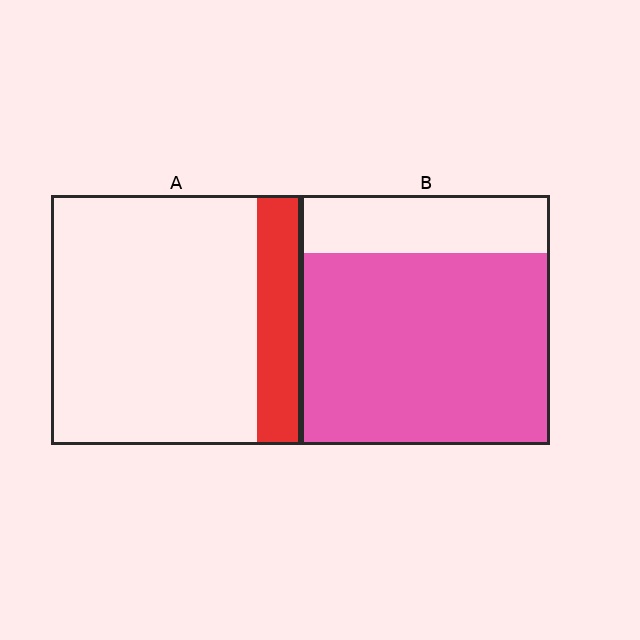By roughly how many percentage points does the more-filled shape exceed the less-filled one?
By roughly 60 percentage points (B over A).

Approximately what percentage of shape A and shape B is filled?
A is approximately 20% and B is approximately 75%.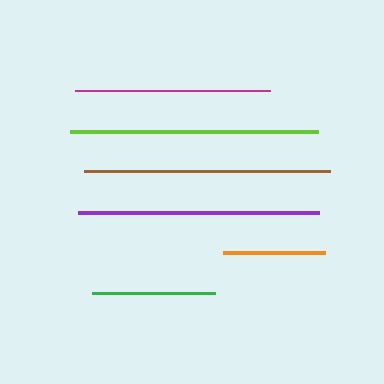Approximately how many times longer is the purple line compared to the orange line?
The purple line is approximately 2.4 times the length of the orange line.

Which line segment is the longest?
The lime line is the longest at approximately 248 pixels.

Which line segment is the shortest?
The orange line is the shortest at approximately 102 pixels.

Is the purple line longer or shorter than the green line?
The purple line is longer than the green line.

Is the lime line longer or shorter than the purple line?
The lime line is longer than the purple line.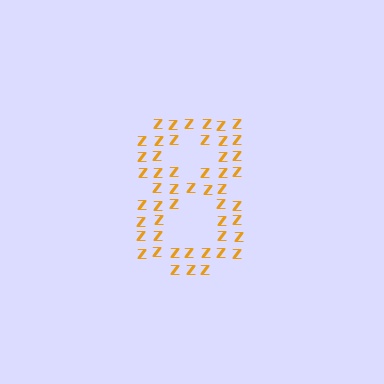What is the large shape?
The large shape is the digit 8.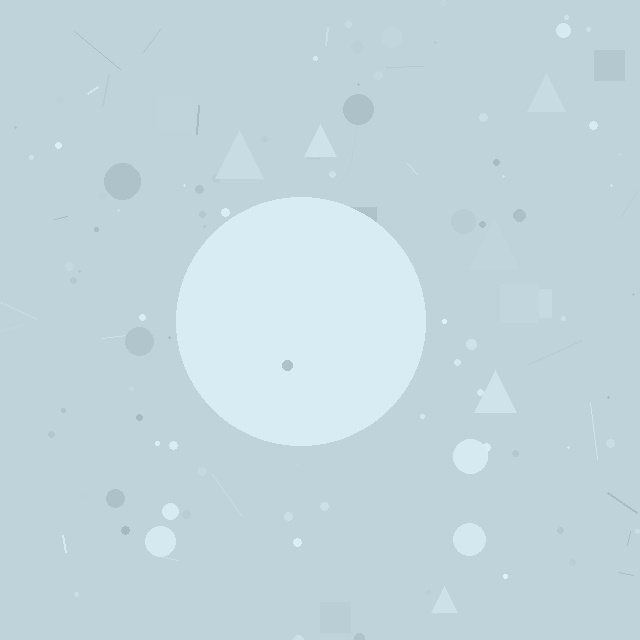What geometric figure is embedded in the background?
A circle is embedded in the background.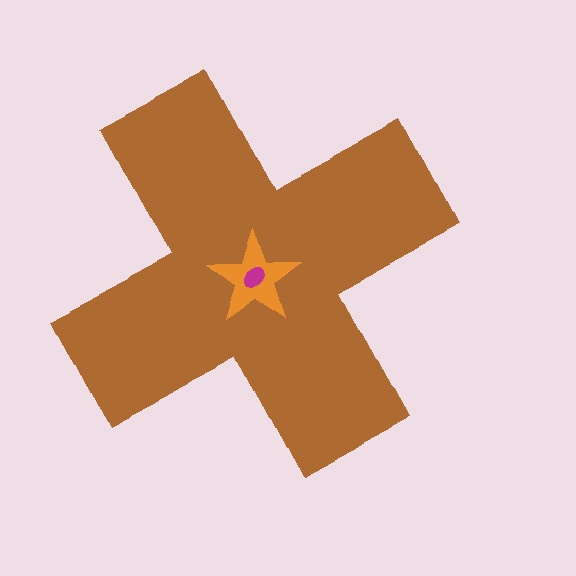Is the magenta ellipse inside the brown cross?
Yes.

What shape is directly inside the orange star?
The magenta ellipse.